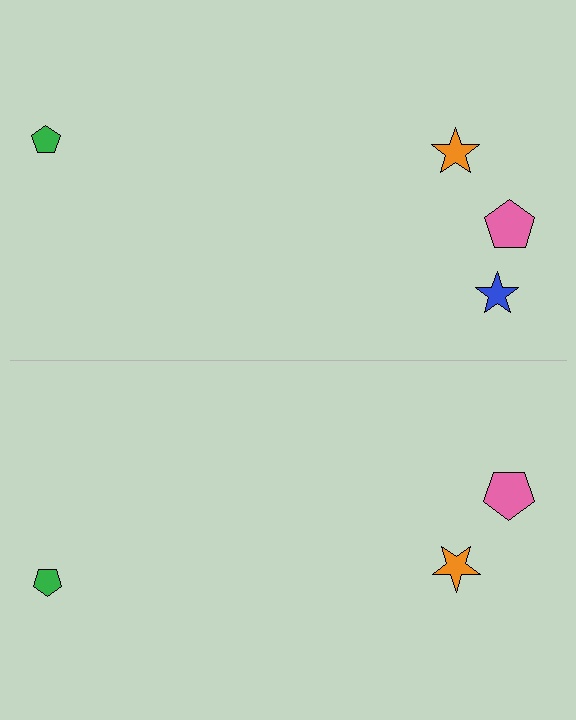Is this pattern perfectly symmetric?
No, the pattern is not perfectly symmetric. A blue star is missing from the bottom side.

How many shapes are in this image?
There are 7 shapes in this image.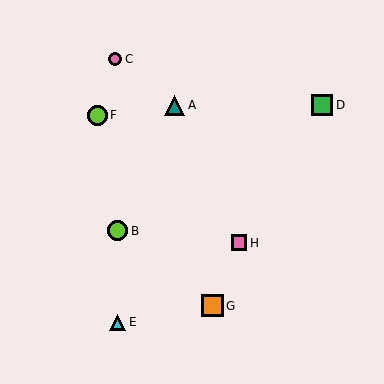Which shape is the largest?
The orange square (labeled G) is the largest.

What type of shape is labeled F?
Shape F is a lime circle.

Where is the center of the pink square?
The center of the pink square is at (239, 243).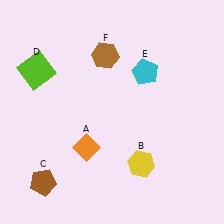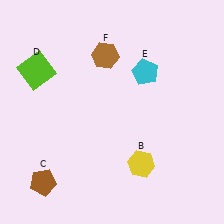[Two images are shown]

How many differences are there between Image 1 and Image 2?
There is 1 difference between the two images.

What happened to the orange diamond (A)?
The orange diamond (A) was removed in Image 2. It was in the bottom-left area of Image 1.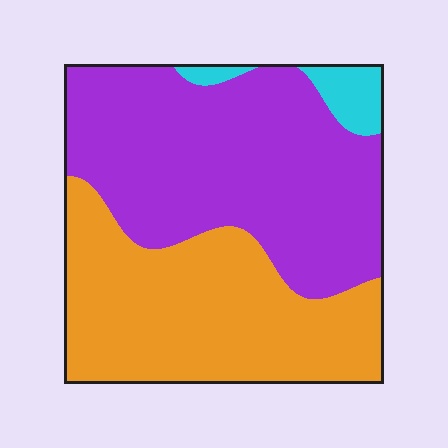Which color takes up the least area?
Cyan, at roughly 5%.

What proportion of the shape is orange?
Orange takes up about two fifths (2/5) of the shape.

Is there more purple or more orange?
Purple.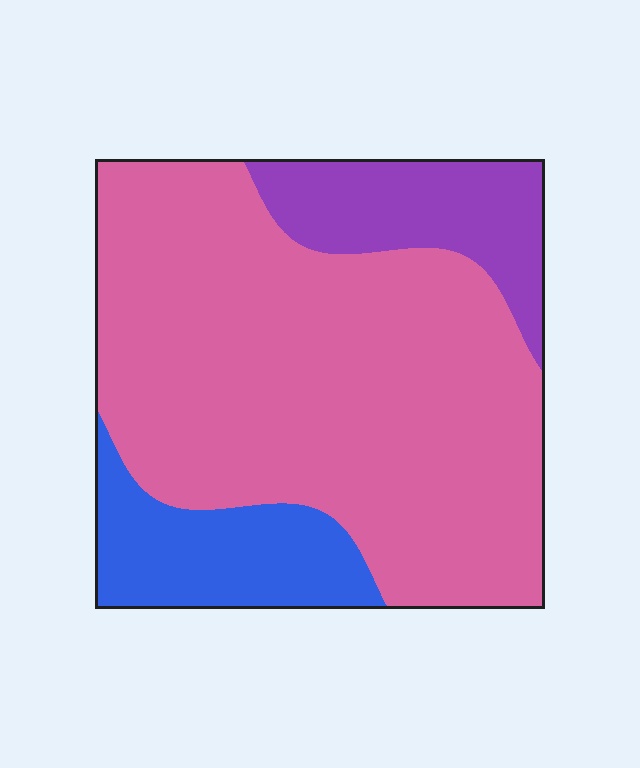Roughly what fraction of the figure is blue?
Blue covers roughly 15% of the figure.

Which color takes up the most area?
Pink, at roughly 70%.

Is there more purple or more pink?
Pink.